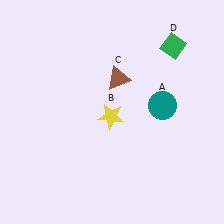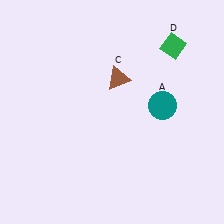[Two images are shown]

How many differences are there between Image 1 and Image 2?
There is 1 difference between the two images.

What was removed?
The yellow star (B) was removed in Image 2.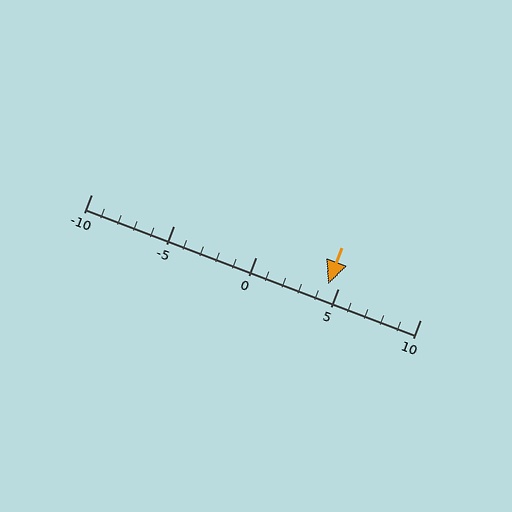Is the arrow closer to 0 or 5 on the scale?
The arrow is closer to 5.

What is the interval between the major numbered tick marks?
The major tick marks are spaced 5 units apart.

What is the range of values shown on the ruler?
The ruler shows values from -10 to 10.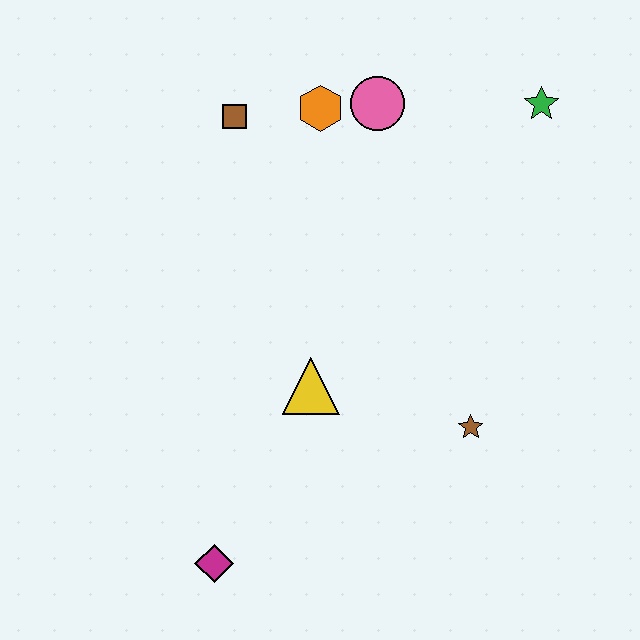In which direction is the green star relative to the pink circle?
The green star is to the right of the pink circle.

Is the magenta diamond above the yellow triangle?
No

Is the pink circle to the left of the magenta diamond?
No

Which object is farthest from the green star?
The magenta diamond is farthest from the green star.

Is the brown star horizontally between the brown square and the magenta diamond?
No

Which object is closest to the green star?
The pink circle is closest to the green star.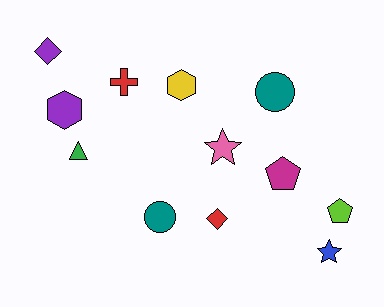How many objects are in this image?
There are 12 objects.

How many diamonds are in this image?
There are 2 diamonds.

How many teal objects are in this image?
There are 2 teal objects.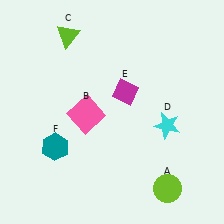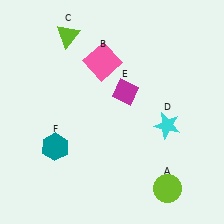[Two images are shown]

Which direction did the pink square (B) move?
The pink square (B) moved up.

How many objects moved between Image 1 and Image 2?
1 object moved between the two images.